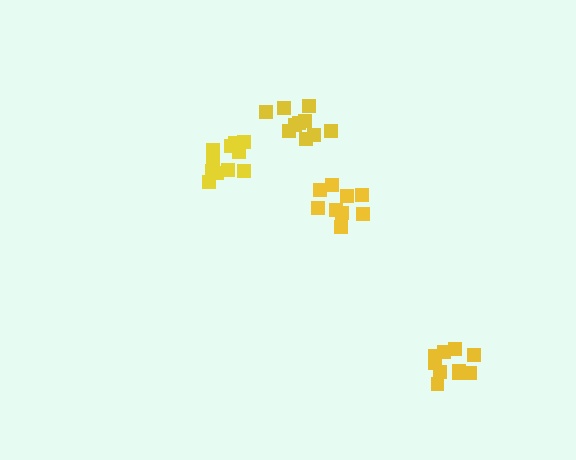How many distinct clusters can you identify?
There are 4 distinct clusters.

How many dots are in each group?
Group 1: 9 dots, Group 2: 11 dots, Group 3: 11 dots, Group 4: 10 dots (41 total).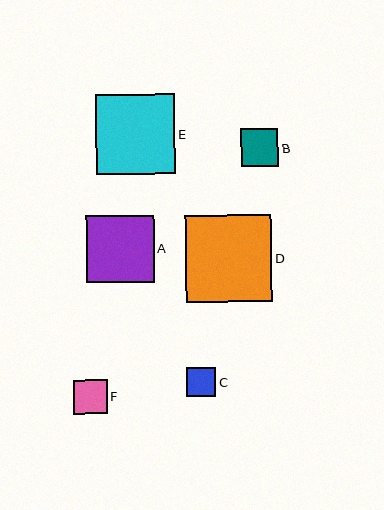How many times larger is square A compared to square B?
Square A is approximately 1.8 times the size of square B.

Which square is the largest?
Square D is the largest with a size of approximately 86 pixels.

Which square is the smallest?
Square C is the smallest with a size of approximately 29 pixels.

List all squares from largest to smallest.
From largest to smallest: D, E, A, B, F, C.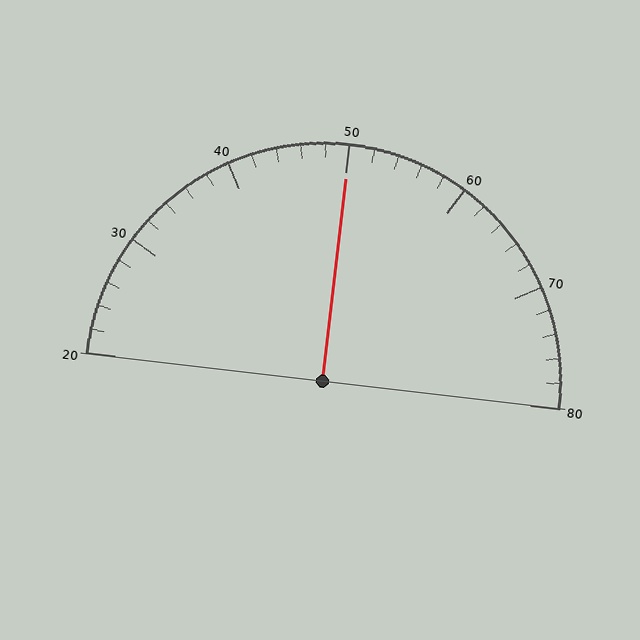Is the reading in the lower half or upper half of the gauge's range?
The reading is in the upper half of the range (20 to 80).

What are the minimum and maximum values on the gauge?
The gauge ranges from 20 to 80.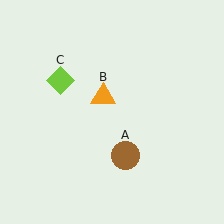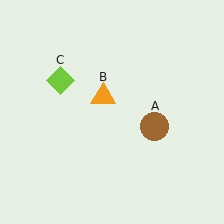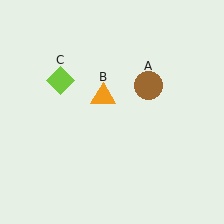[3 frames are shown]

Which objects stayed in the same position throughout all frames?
Orange triangle (object B) and lime diamond (object C) remained stationary.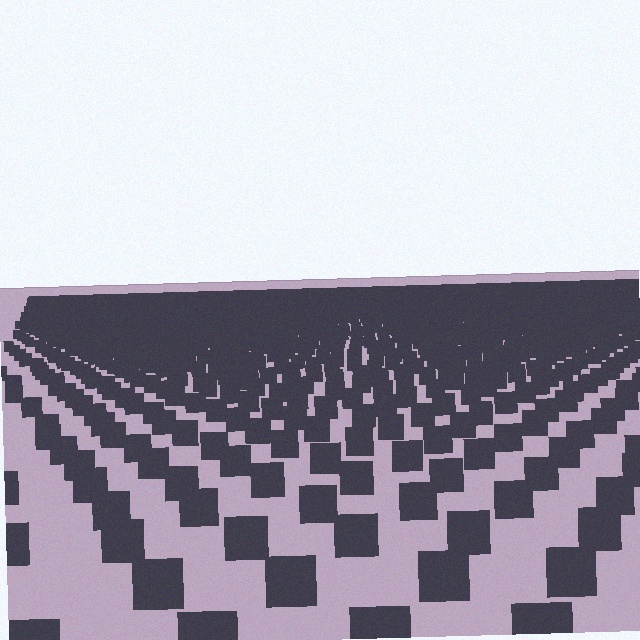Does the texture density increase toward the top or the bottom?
Density increases toward the top.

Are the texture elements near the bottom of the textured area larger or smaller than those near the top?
Larger. Near the bottom, elements are closer to the viewer and appear at a bigger on-screen size.